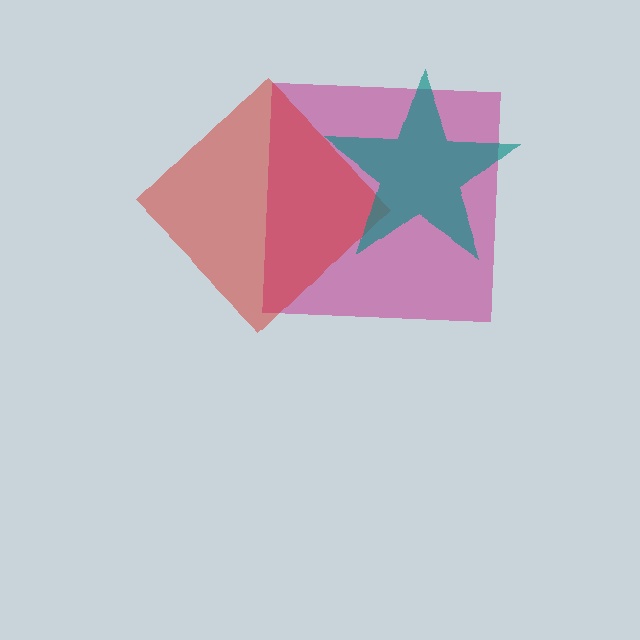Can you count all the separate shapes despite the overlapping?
Yes, there are 3 separate shapes.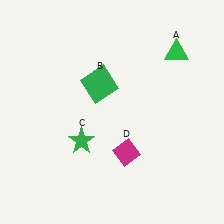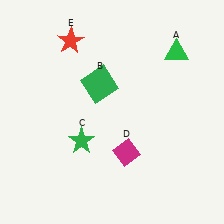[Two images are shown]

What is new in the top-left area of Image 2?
A red star (E) was added in the top-left area of Image 2.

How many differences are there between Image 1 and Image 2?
There is 1 difference between the two images.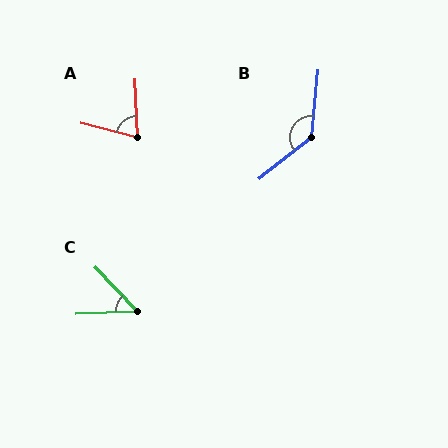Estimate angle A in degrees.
Approximately 74 degrees.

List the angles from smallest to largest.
C (49°), A (74°), B (134°).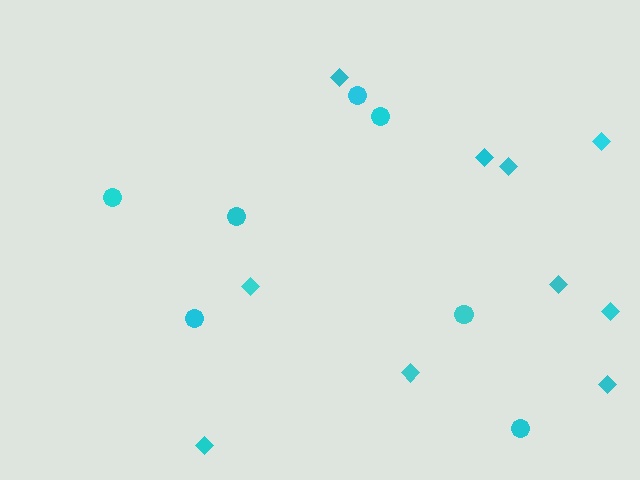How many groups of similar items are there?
There are 2 groups: one group of circles (7) and one group of diamonds (10).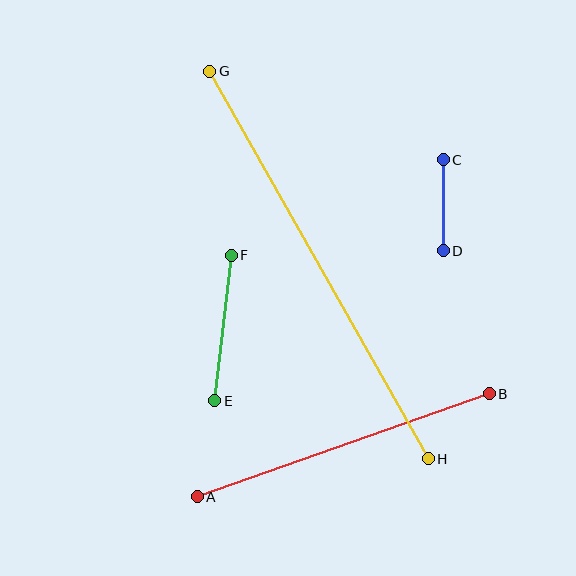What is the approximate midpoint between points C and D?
The midpoint is at approximately (443, 205) pixels.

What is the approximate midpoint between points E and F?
The midpoint is at approximately (223, 328) pixels.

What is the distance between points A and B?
The distance is approximately 309 pixels.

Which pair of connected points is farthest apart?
Points G and H are farthest apart.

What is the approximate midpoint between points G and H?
The midpoint is at approximately (319, 265) pixels.